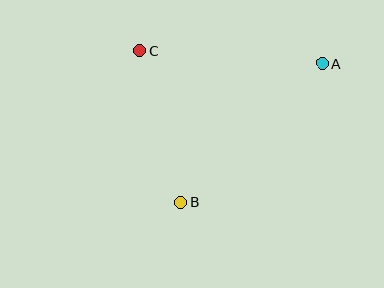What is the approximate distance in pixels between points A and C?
The distance between A and C is approximately 183 pixels.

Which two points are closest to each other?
Points B and C are closest to each other.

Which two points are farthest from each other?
Points A and B are farthest from each other.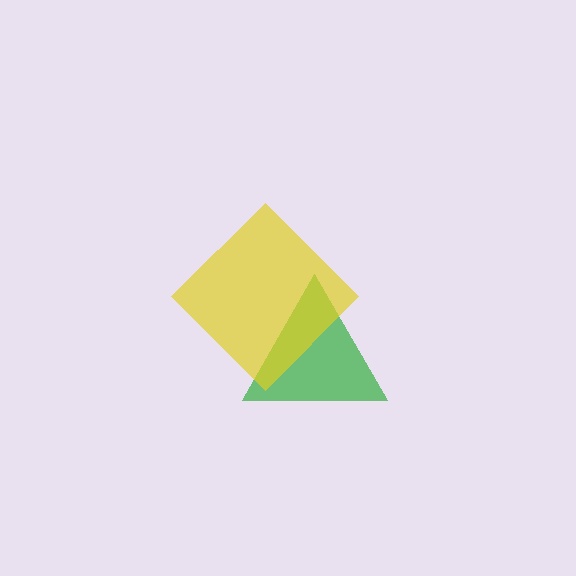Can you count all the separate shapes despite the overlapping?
Yes, there are 2 separate shapes.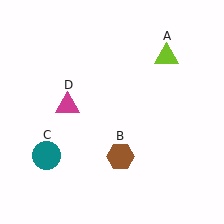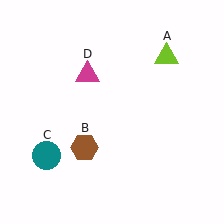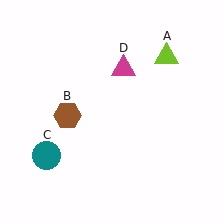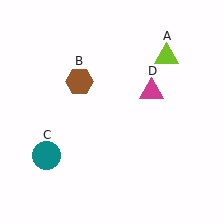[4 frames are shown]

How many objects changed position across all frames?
2 objects changed position: brown hexagon (object B), magenta triangle (object D).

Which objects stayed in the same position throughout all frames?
Lime triangle (object A) and teal circle (object C) remained stationary.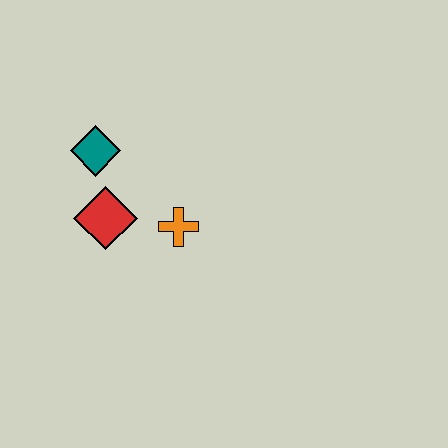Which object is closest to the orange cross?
The red diamond is closest to the orange cross.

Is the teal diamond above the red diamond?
Yes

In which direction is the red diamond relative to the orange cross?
The red diamond is to the left of the orange cross.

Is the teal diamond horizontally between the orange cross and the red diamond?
No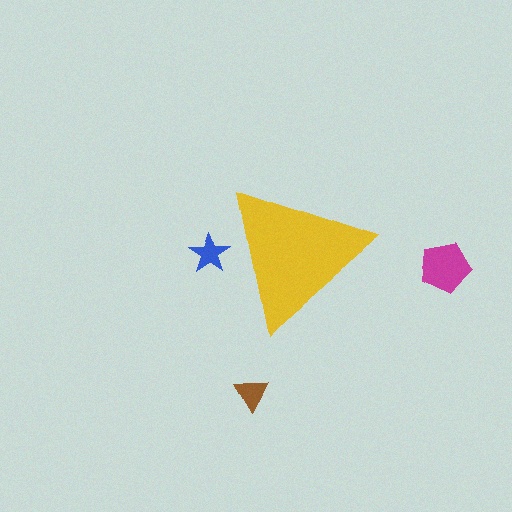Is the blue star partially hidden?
Yes, the blue star is partially hidden behind the yellow triangle.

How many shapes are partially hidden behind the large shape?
1 shape is partially hidden.